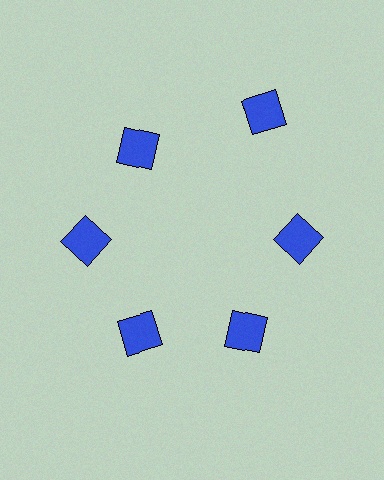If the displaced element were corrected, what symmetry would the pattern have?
It would have 6-fold rotational symmetry — the pattern would map onto itself every 60 degrees.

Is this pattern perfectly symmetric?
No. The 6 blue squares are arranged in a ring, but one element near the 1 o'clock position is pushed outward from the center, breaking the 6-fold rotational symmetry.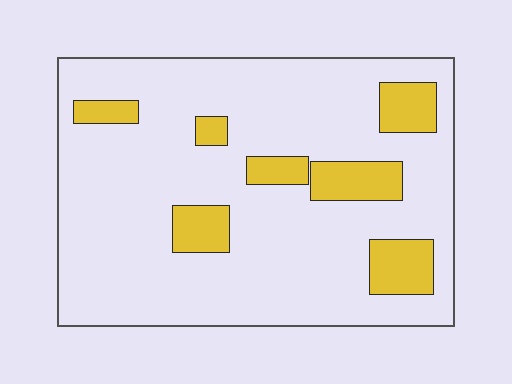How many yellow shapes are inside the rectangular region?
7.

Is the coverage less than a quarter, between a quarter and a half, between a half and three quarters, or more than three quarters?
Less than a quarter.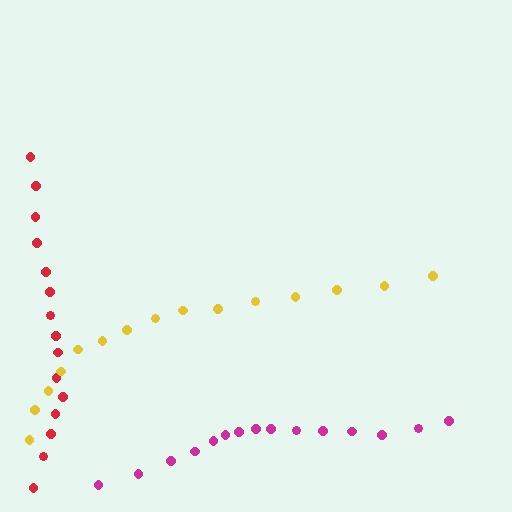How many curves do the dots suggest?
There are 3 distinct paths.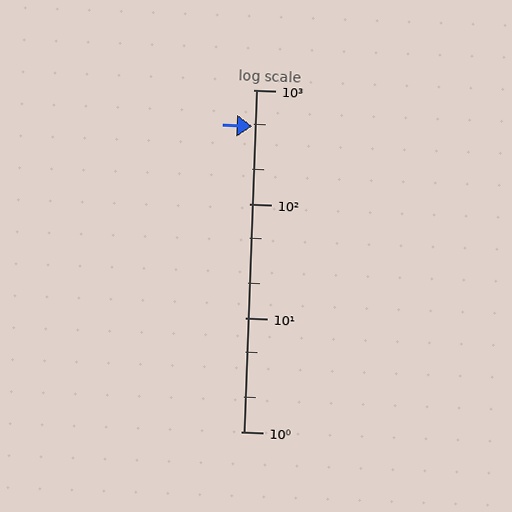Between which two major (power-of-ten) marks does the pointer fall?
The pointer is between 100 and 1000.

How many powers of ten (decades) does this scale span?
The scale spans 3 decades, from 1 to 1000.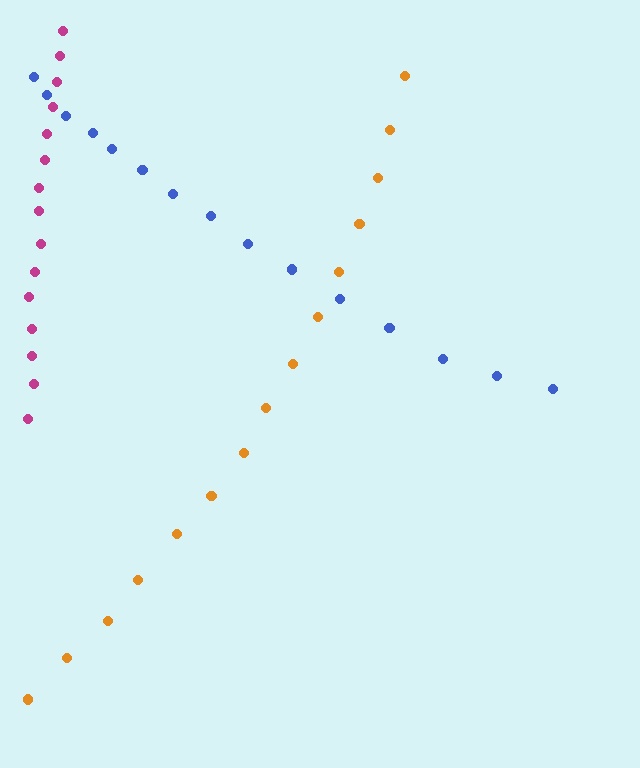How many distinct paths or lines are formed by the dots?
There are 3 distinct paths.